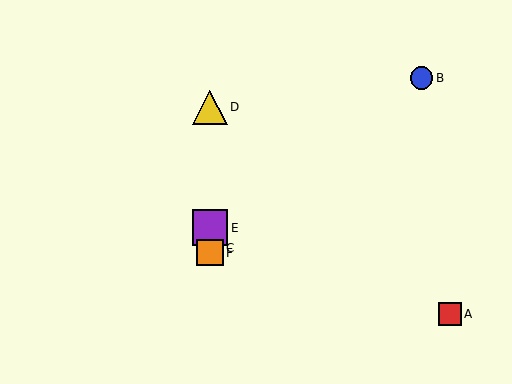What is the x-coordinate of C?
Object C is at x≈210.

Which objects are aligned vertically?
Objects C, D, E, F are aligned vertically.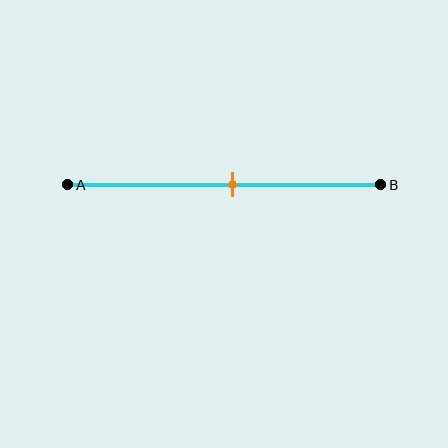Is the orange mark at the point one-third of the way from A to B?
No, the mark is at about 55% from A, not at the 33% one-third point.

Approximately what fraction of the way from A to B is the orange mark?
The orange mark is approximately 55% of the way from A to B.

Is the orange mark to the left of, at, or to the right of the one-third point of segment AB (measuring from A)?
The orange mark is to the right of the one-third point of segment AB.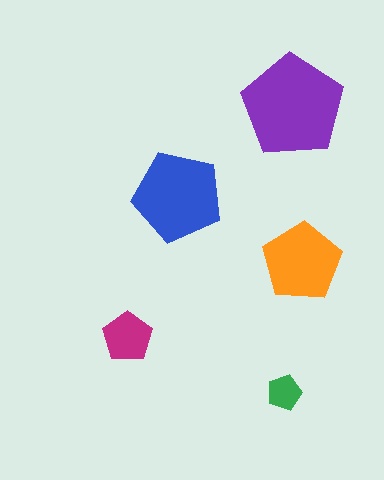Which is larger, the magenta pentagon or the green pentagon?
The magenta one.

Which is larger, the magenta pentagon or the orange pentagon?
The orange one.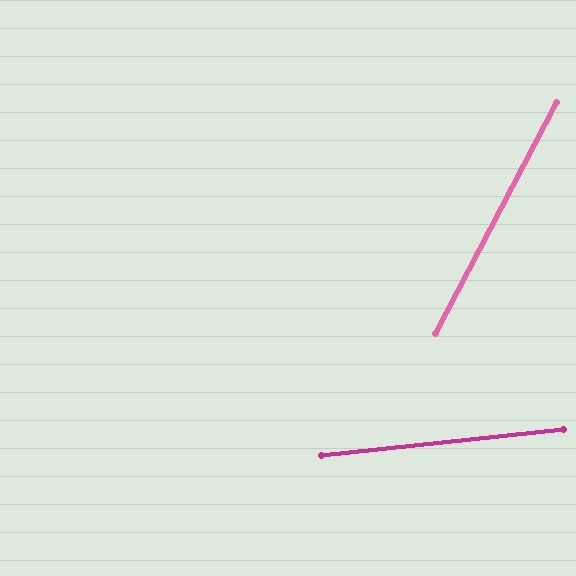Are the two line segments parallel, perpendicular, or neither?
Neither parallel nor perpendicular — they differ by about 56°.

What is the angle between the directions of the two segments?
Approximately 56 degrees.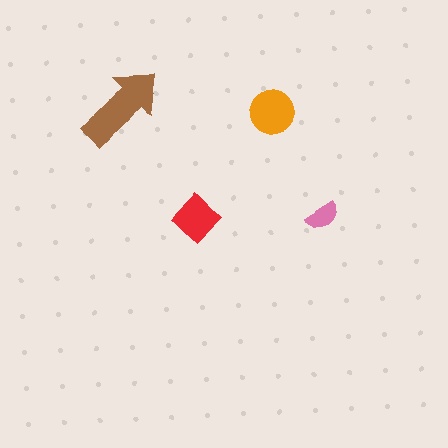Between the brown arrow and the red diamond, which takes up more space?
The brown arrow.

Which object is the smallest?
The pink semicircle.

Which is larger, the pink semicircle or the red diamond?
The red diamond.